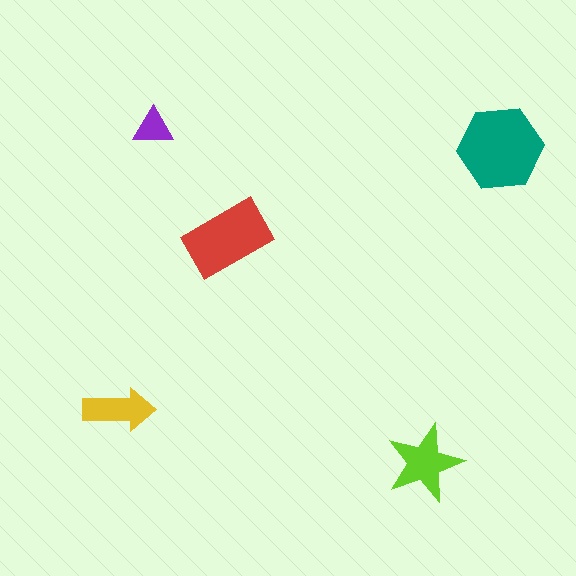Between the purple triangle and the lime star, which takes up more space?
The lime star.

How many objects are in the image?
There are 5 objects in the image.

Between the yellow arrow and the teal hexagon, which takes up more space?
The teal hexagon.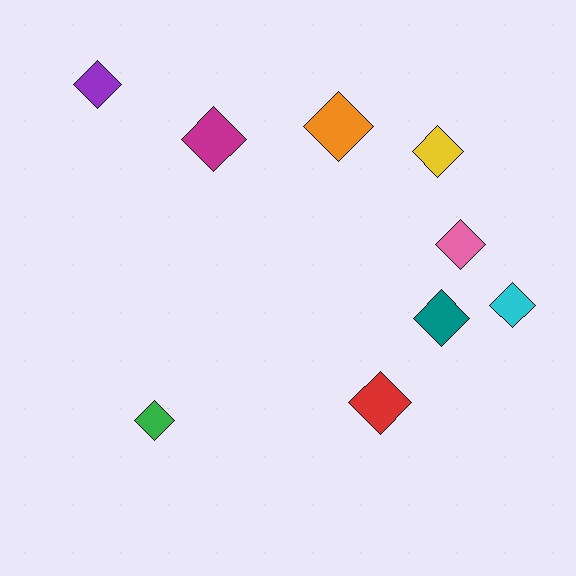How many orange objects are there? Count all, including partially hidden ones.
There is 1 orange object.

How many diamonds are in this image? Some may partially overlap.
There are 9 diamonds.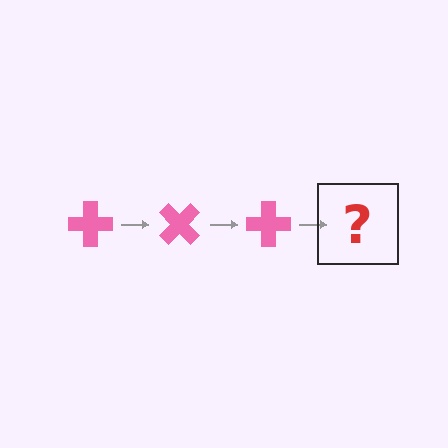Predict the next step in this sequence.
The next step is a pink cross rotated 135 degrees.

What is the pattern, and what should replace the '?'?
The pattern is that the cross rotates 45 degrees each step. The '?' should be a pink cross rotated 135 degrees.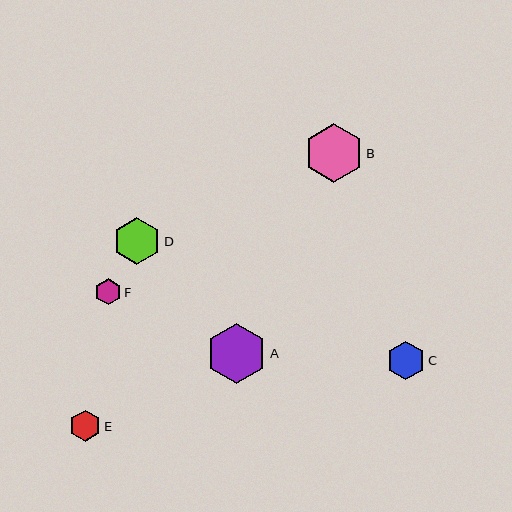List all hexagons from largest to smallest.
From largest to smallest: A, B, D, C, E, F.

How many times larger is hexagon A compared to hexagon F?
Hexagon A is approximately 2.3 times the size of hexagon F.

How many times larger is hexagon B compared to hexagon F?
Hexagon B is approximately 2.2 times the size of hexagon F.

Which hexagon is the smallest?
Hexagon F is the smallest with a size of approximately 26 pixels.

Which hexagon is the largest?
Hexagon A is the largest with a size of approximately 60 pixels.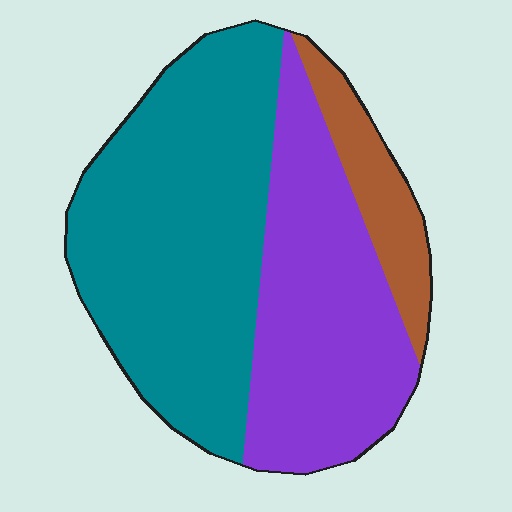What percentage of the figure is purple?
Purple takes up about three eighths (3/8) of the figure.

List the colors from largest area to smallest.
From largest to smallest: teal, purple, brown.